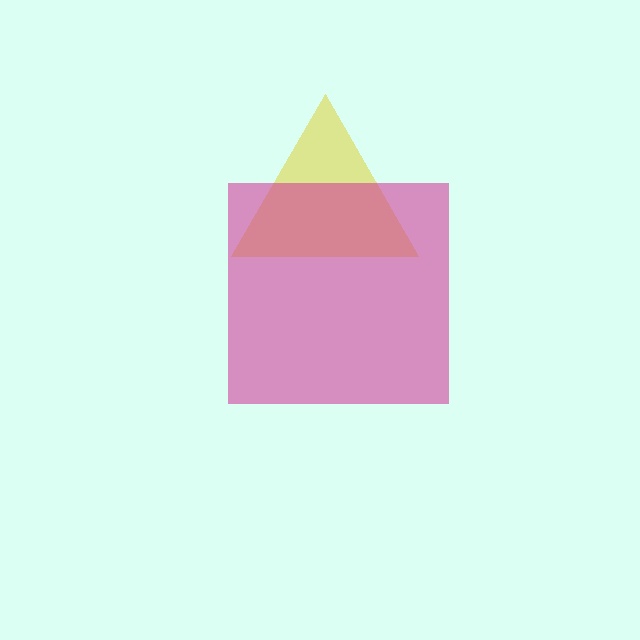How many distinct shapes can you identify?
There are 2 distinct shapes: a yellow triangle, a magenta square.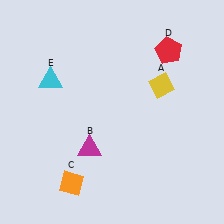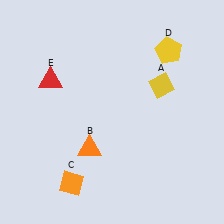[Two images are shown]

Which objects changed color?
B changed from magenta to orange. D changed from red to yellow. E changed from cyan to red.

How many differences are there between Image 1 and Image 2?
There are 3 differences between the two images.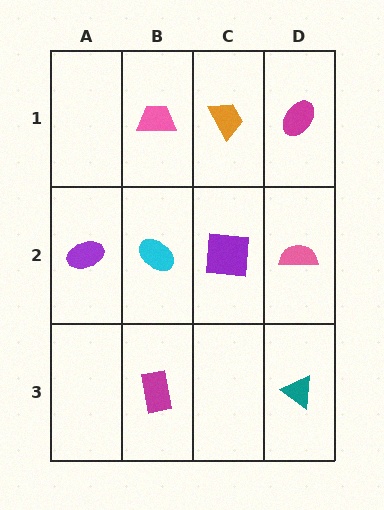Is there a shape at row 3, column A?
No, that cell is empty.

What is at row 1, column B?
A pink trapezoid.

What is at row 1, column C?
An orange trapezoid.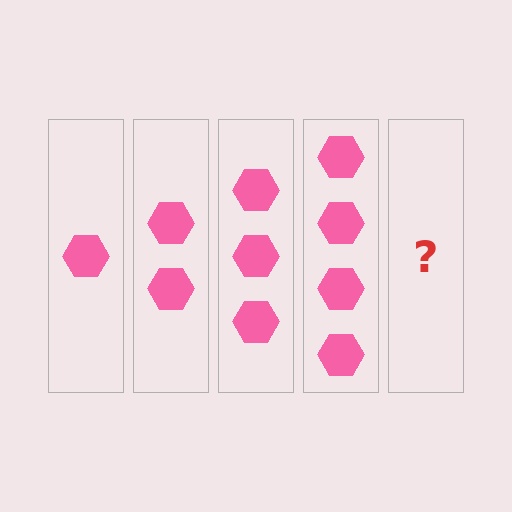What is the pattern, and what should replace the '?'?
The pattern is that each step adds one more hexagon. The '?' should be 5 hexagons.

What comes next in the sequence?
The next element should be 5 hexagons.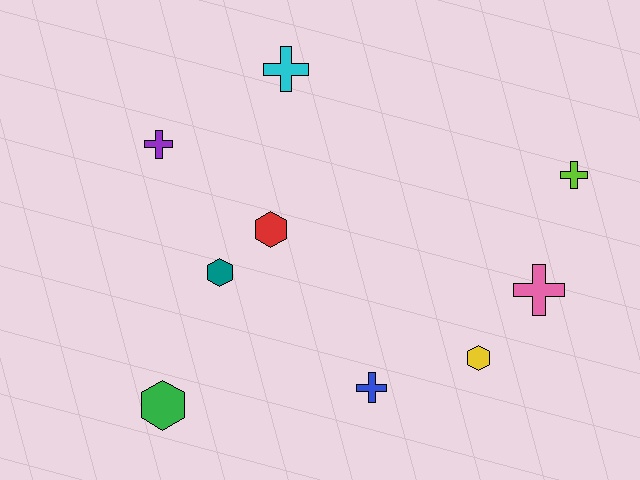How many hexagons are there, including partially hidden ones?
There are 4 hexagons.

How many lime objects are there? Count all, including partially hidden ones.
There is 1 lime object.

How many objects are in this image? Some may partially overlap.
There are 9 objects.